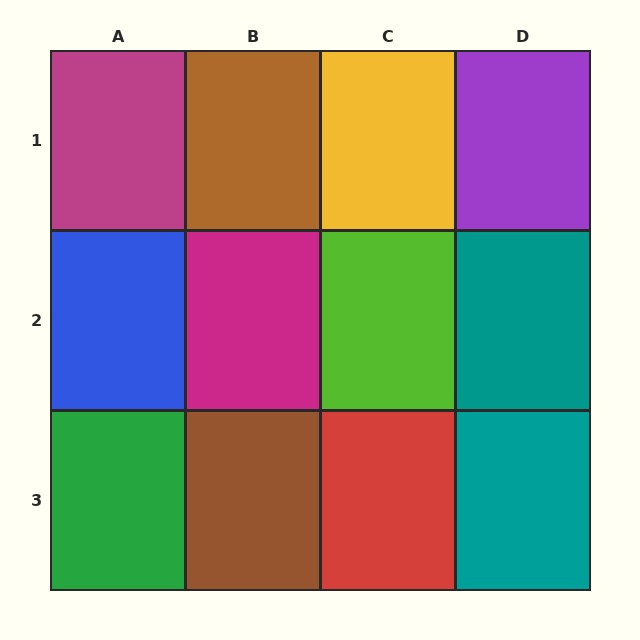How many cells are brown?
2 cells are brown.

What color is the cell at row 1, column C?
Yellow.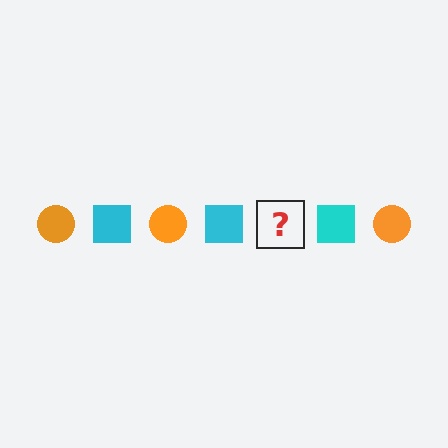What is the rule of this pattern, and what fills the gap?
The rule is that the pattern alternates between orange circle and cyan square. The gap should be filled with an orange circle.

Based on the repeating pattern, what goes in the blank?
The blank should be an orange circle.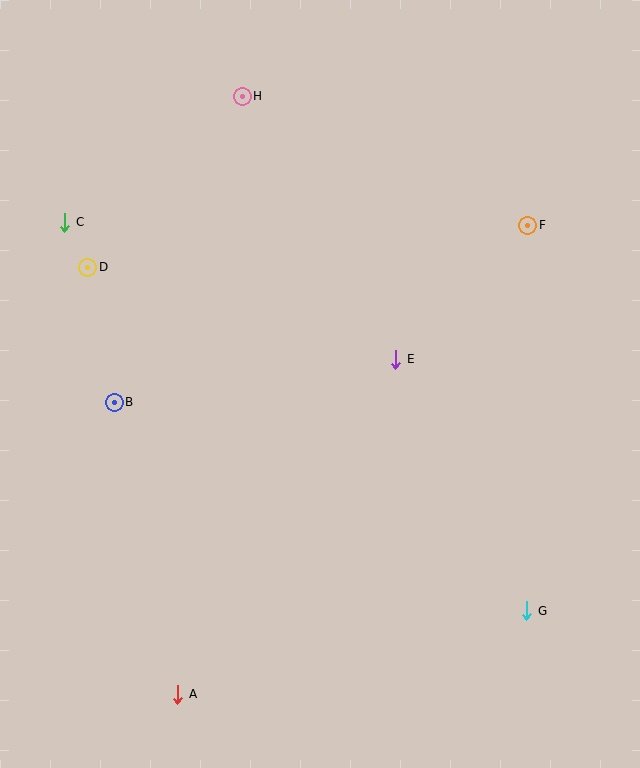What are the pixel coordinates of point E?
Point E is at (396, 359).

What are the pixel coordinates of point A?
Point A is at (178, 694).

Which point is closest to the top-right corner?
Point F is closest to the top-right corner.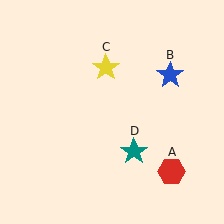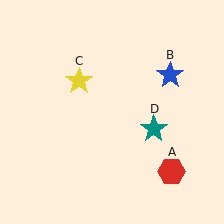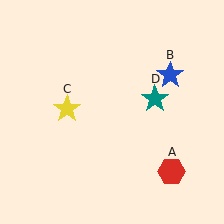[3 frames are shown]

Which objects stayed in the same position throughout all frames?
Red hexagon (object A) and blue star (object B) remained stationary.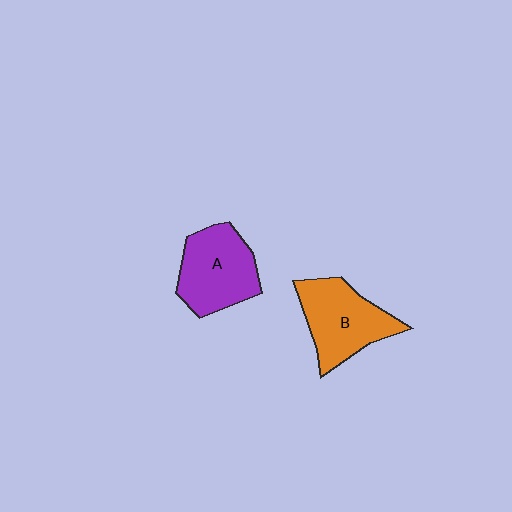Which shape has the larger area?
Shape B (orange).